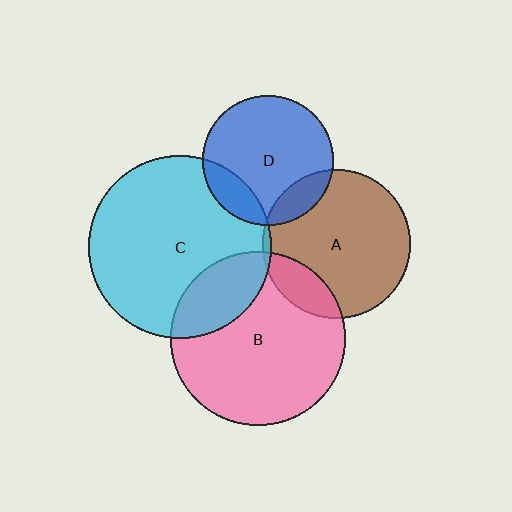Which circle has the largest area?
Circle C (cyan).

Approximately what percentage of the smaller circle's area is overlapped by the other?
Approximately 5%.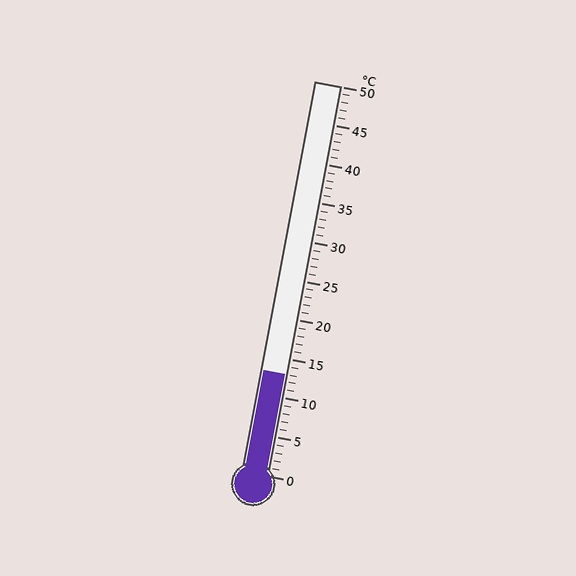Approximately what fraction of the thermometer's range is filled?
The thermometer is filled to approximately 25% of its range.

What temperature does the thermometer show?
The thermometer shows approximately 13°C.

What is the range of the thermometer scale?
The thermometer scale ranges from 0°C to 50°C.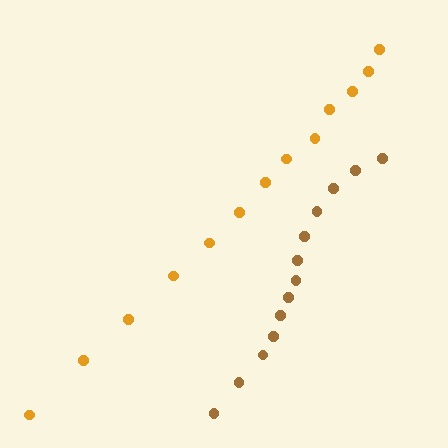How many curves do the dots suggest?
There are 2 distinct paths.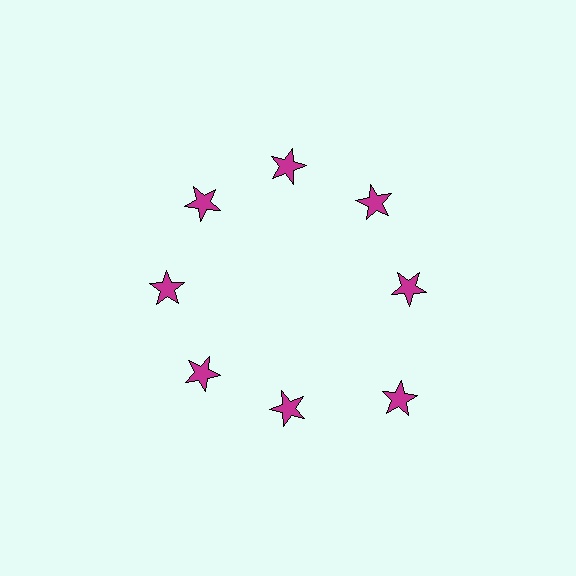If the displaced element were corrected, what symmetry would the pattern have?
It would have 8-fold rotational symmetry — the pattern would map onto itself every 45 degrees.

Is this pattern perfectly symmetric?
No. The 8 magenta stars are arranged in a ring, but one element near the 4 o'clock position is pushed outward from the center, breaking the 8-fold rotational symmetry.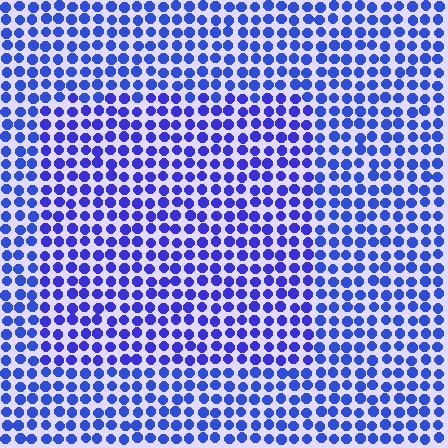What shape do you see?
I see a rectangle.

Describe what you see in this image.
The image is filled with small blue elements in a uniform arrangement. A rectangle-shaped region is visible where the elements are tinted to a slightly different hue, forming a subtle color boundary.